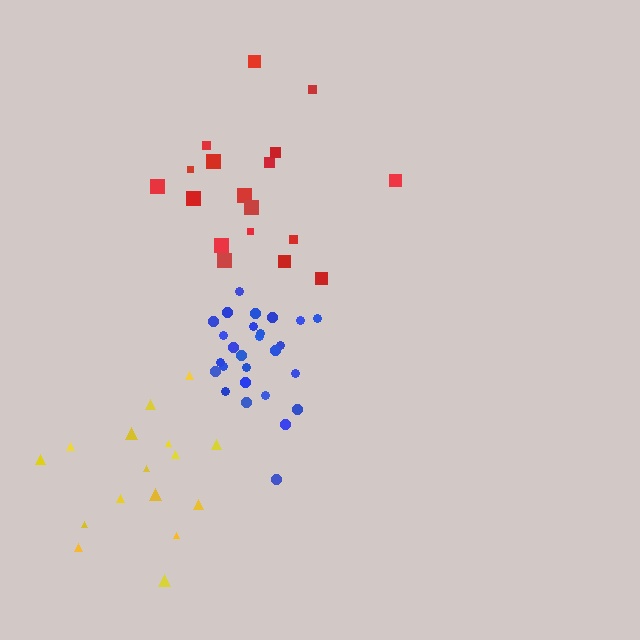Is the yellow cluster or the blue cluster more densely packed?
Blue.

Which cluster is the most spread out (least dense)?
Red.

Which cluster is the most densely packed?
Blue.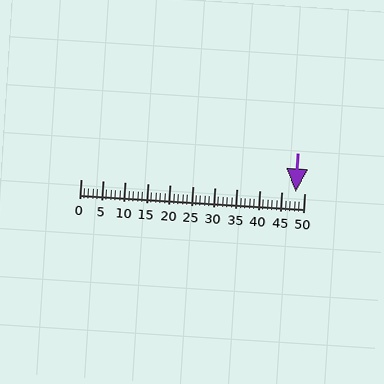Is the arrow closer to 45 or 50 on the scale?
The arrow is closer to 50.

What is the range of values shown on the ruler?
The ruler shows values from 0 to 50.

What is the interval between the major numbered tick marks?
The major tick marks are spaced 5 units apart.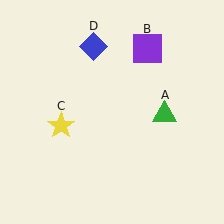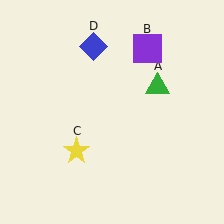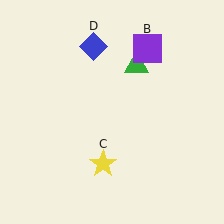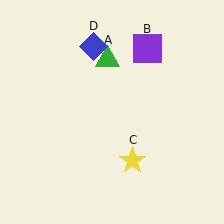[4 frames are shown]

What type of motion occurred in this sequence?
The green triangle (object A), yellow star (object C) rotated counterclockwise around the center of the scene.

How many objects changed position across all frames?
2 objects changed position: green triangle (object A), yellow star (object C).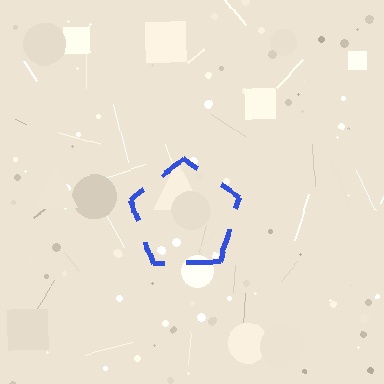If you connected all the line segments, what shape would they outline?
They would outline a pentagon.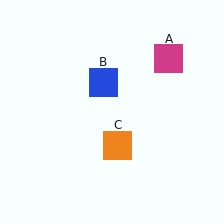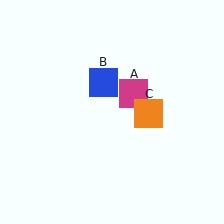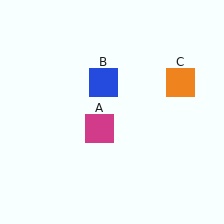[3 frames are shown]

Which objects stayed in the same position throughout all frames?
Blue square (object B) remained stationary.